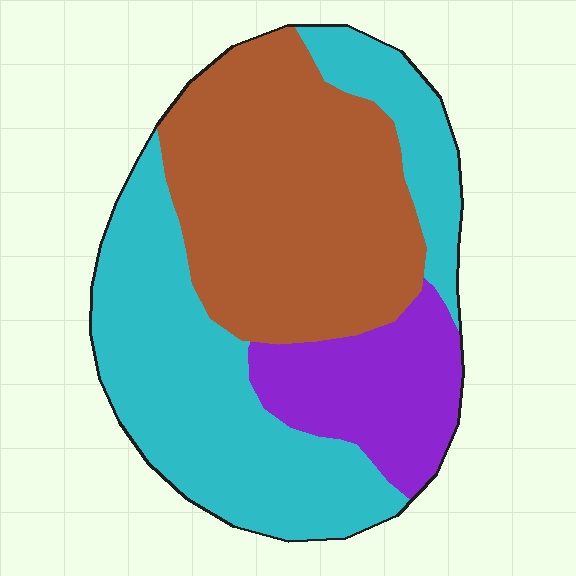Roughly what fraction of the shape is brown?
Brown covers about 40% of the shape.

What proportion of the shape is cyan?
Cyan covers 43% of the shape.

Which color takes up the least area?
Purple, at roughly 15%.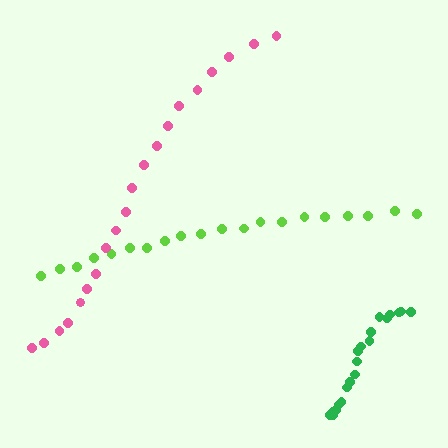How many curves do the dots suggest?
There are 3 distinct paths.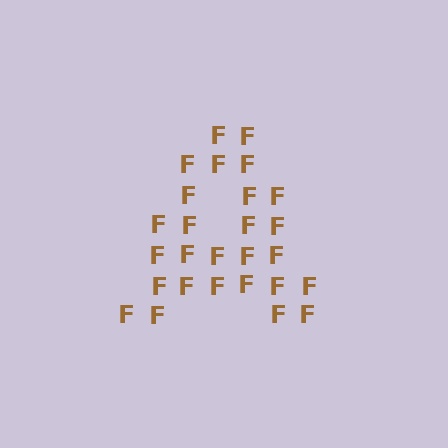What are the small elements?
The small elements are letter F's.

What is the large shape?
The large shape is the letter A.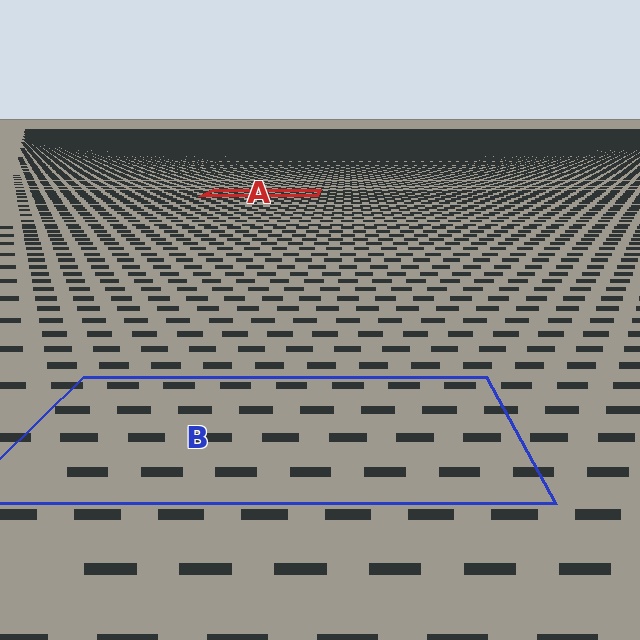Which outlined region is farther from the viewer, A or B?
Region A is farther from the viewer — the texture elements inside it appear smaller and more densely packed.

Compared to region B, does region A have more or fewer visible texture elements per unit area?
Region A has more texture elements per unit area — they are packed more densely because it is farther away.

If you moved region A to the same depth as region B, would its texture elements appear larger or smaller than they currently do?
They would appear larger. At a closer depth, the same texture elements are projected at a bigger on-screen size.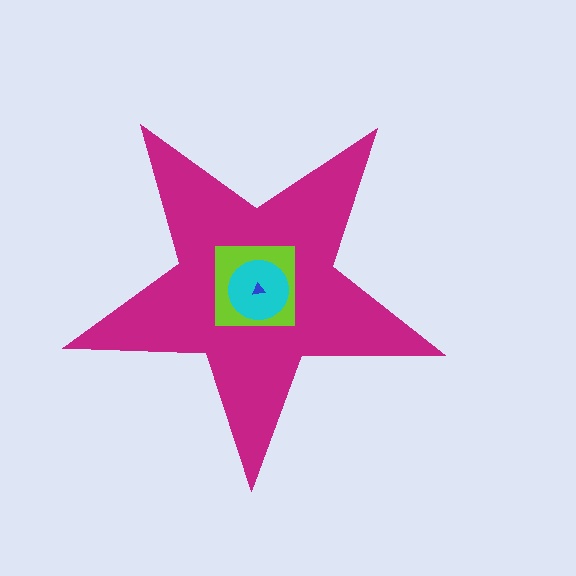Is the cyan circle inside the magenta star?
Yes.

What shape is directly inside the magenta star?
The lime square.